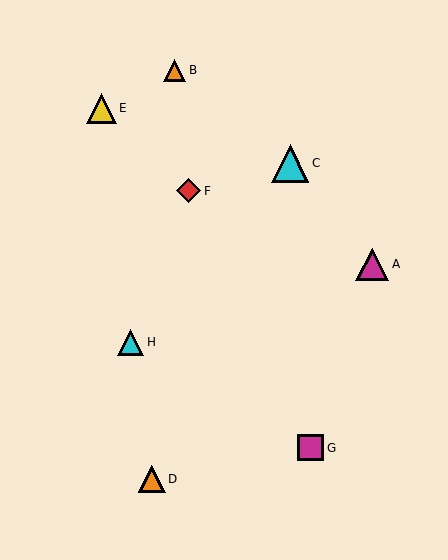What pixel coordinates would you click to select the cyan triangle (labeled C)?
Click at (290, 163) to select the cyan triangle C.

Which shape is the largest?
The cyan triangle (labeled C) is the largest.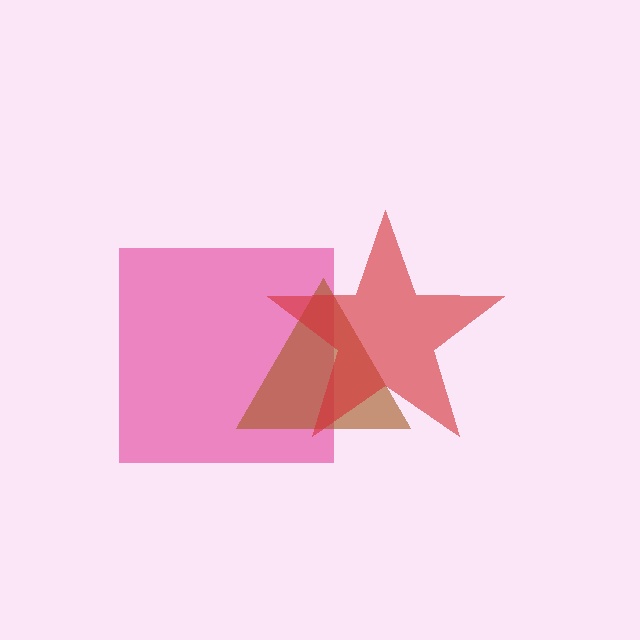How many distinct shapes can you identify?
There are 3 distinct shapes: a pink square, a brown triangle, a red star.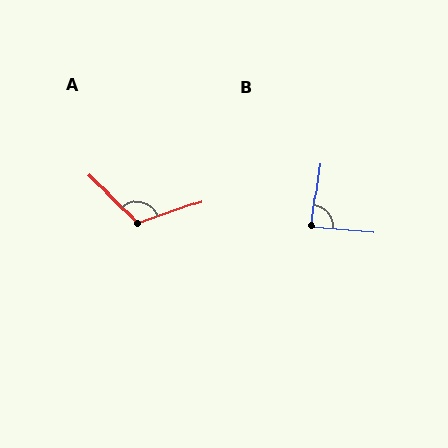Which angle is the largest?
A, at approximately 117 degrees.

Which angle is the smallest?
B, at approximately 87 degrees.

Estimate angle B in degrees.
Approximately 87 degrees.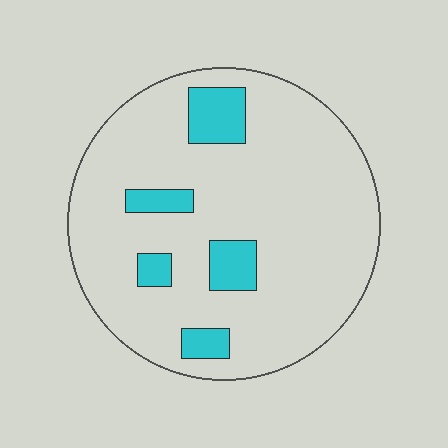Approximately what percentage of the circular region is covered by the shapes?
Approximately 15%.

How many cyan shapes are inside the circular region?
5.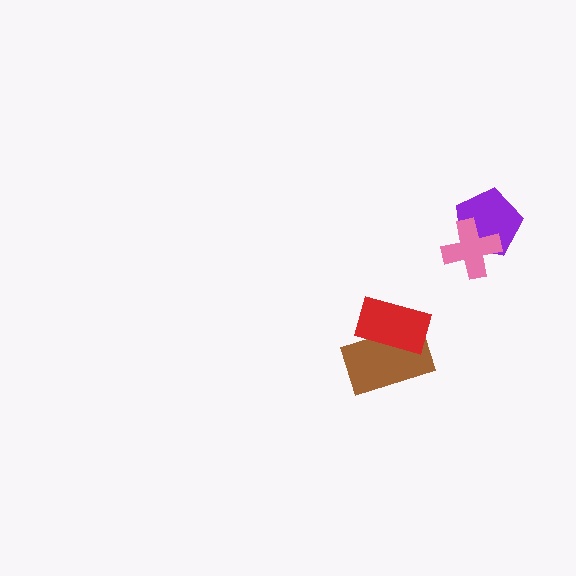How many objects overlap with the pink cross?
1 object overlaps with the pink cross.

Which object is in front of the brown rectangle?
The red rectangle is in front of the brown rectangle.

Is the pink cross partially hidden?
No, no other shape covers it.